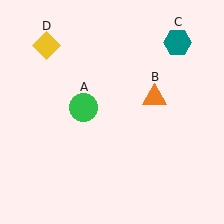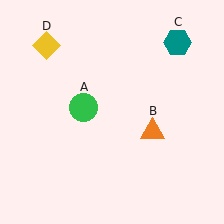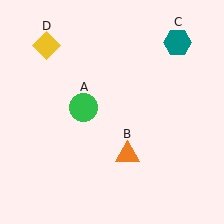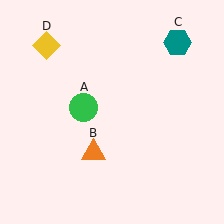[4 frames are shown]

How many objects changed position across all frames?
1 object changed position: orange triangle (object B).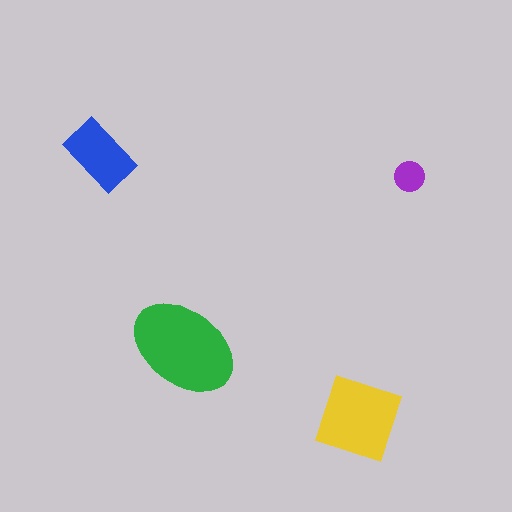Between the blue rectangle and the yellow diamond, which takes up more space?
The yellow diamond.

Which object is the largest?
The green ellipse.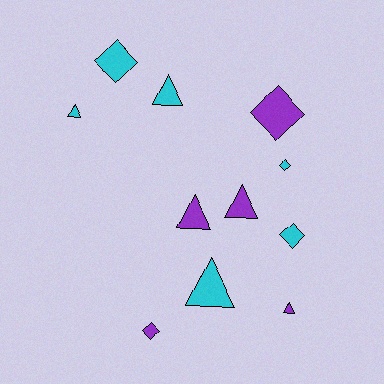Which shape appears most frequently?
Triangle, with 6 objects.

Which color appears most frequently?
Cyan, with 6 objects.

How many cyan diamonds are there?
There are 3 cyan diamonds.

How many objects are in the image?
There are 11 objects.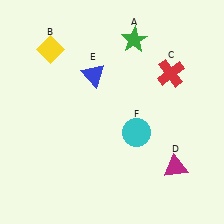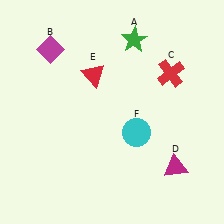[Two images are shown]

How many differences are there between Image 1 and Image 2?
There are 2 differences between the two images.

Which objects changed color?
B changed from yellow to magenta. E changed from blue to red.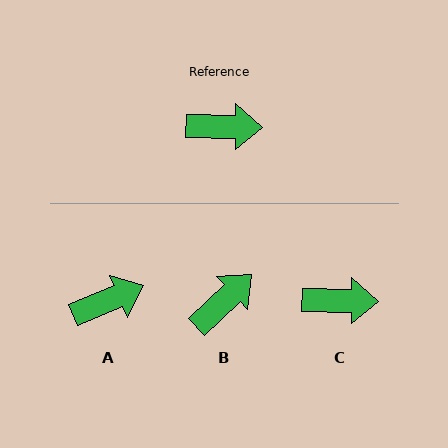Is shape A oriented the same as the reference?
No, it is off by about 24 degrees.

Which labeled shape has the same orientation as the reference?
C.